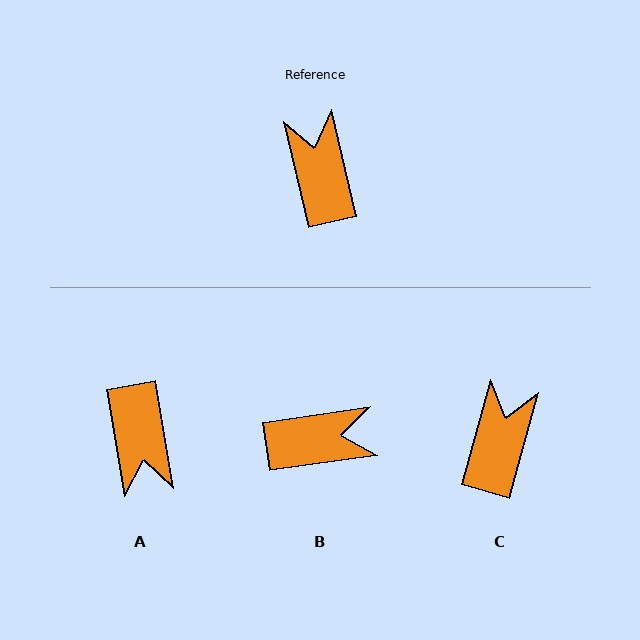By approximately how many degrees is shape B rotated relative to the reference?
Approximately 95 degrees clockwise.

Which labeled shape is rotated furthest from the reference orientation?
A, about 176 degrees away.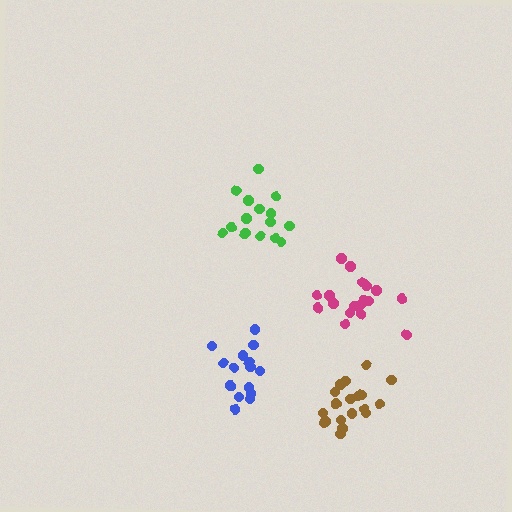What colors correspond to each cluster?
The clusters are colored: magenta, blue, green, brown.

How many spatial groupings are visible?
There are 4 spatial groupings.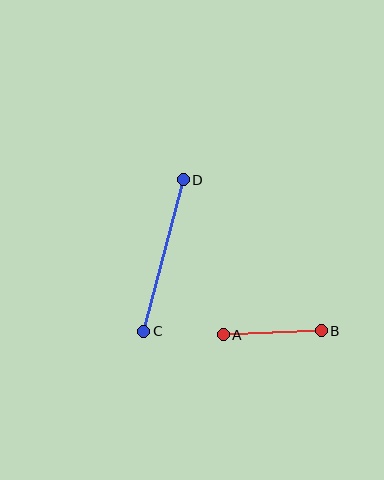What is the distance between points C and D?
The distance is approximately 156 pixels.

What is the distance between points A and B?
The distance is approximately 98 pixels.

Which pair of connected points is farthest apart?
Points C and D are farthest apart.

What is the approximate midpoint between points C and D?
The midpoint is at approximately (163, 255) pixels.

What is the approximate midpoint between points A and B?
The midpoint is at approximately (272, 333) pixels.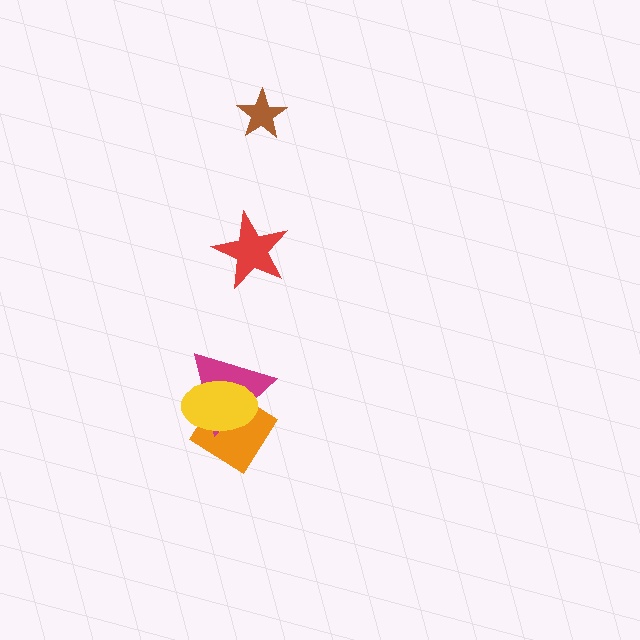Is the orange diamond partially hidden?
Yes, it is partially covered by another shape.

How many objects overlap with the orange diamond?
2 objects overlap with the orange diamond.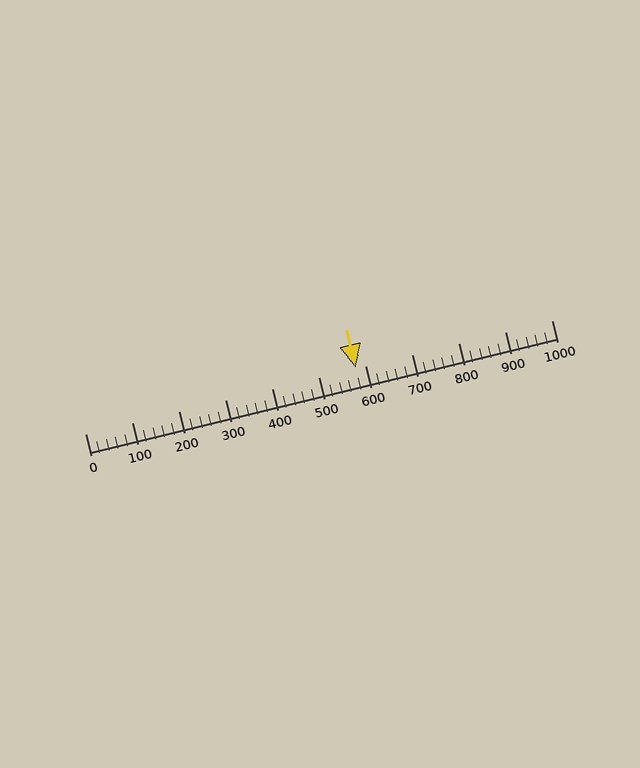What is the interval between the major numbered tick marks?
The major tick marks are spaced 100 units apart.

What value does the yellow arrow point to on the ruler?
The yellow arrow points to approximately 580.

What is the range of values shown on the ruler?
The ruler shows values from 0 to 1000.